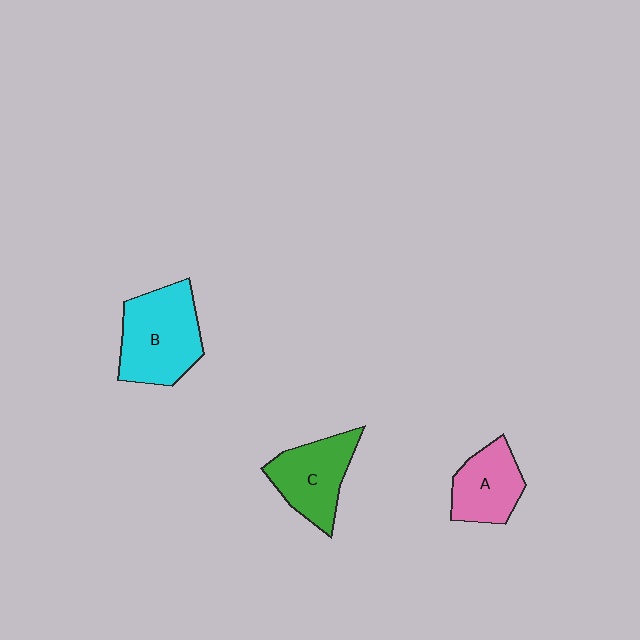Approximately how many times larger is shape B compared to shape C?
Approximately 1.3 times.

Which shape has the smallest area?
Shape A (pink).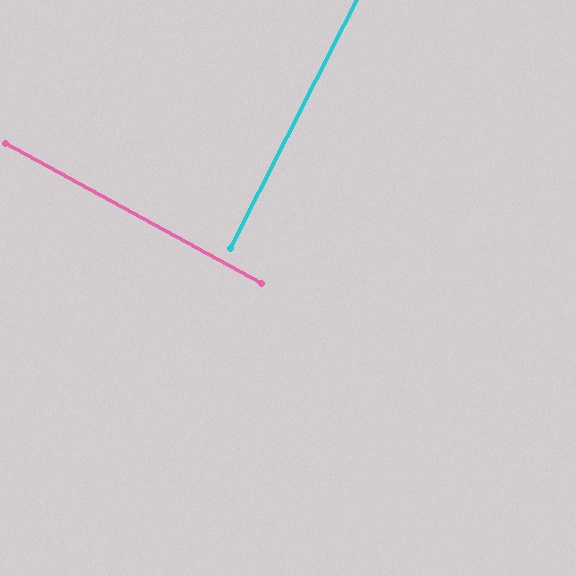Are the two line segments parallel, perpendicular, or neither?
Perpendicular — they meet at approximately 88°.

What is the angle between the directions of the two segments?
Approximately 88 degrees.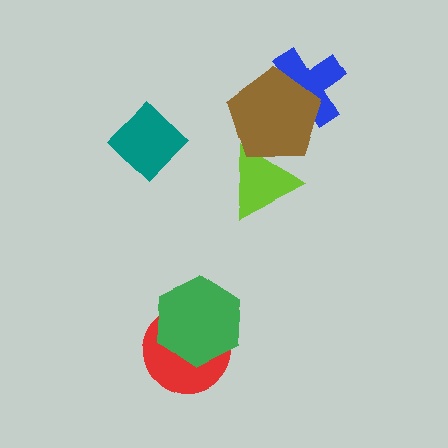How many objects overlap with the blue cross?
1 object overlaps with the blue cross.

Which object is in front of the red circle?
The green hexagon is in front of the red circle.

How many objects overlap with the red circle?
1 object overlaps with the red circle.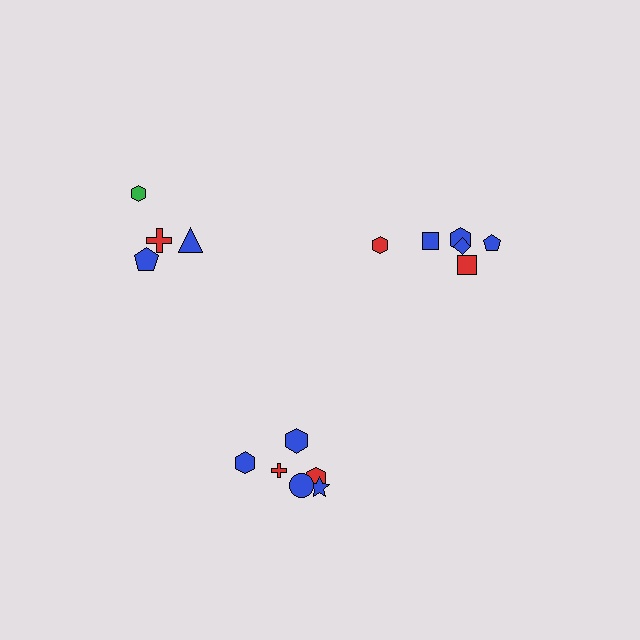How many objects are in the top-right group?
There are 6 objects.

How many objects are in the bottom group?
There are 6 objects.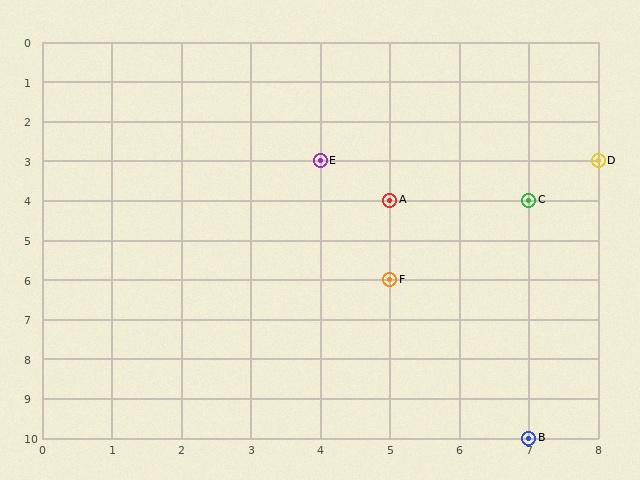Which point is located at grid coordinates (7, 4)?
Point C is at (7, 4).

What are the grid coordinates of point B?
Point B is at grid coordinates (7, 10).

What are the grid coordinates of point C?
Point C is at grid coordinates (7, 4).